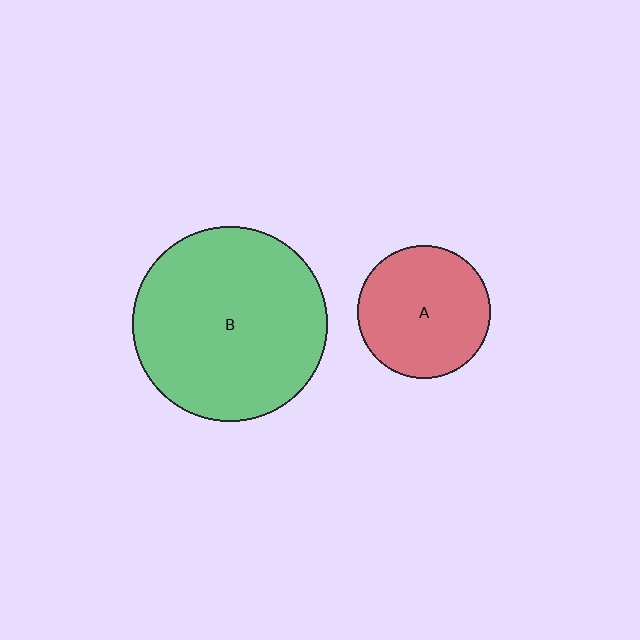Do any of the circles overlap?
No, none of the circles overlap.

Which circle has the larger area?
Circle B (green).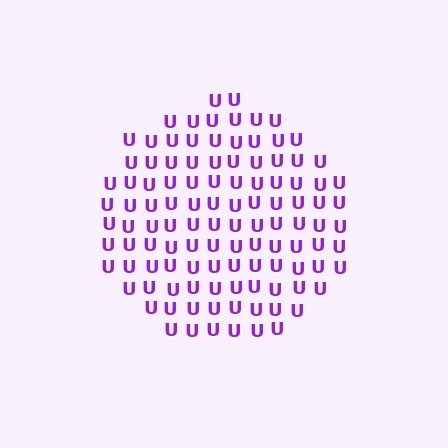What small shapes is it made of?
It is made of small letter U's.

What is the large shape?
The large shape is a circle.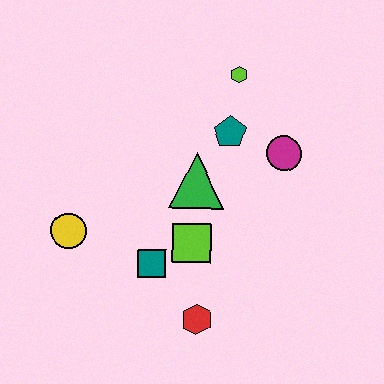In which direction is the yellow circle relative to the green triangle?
The yellow circle is to the left of the green triangle.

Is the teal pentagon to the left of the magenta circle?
Yes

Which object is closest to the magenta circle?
The teal pentagon is closest to the magenta circle.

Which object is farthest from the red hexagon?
The lime hexagon is farthest from the red hexagon.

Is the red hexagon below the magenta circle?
Yes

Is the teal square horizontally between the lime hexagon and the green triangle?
No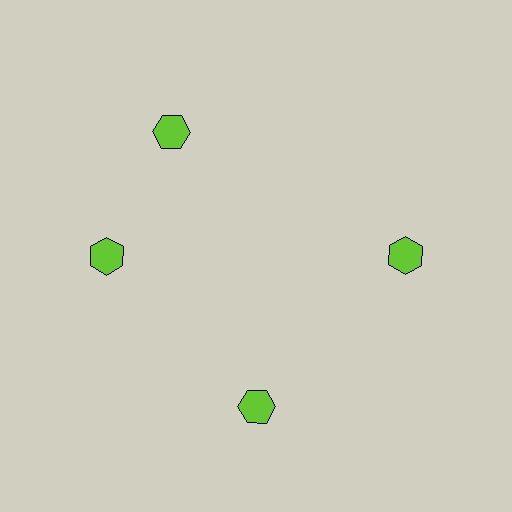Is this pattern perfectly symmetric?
No. The 4 lime hexagons are arranged in a ring, but one element near the 12 o'clock position is rotated out of alignment along the ring, breaking the 4-fold rotational symmetry.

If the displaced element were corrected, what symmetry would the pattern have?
It would have 4-fold rotational symmetry — the pattern would map onto itself every 90 degrees.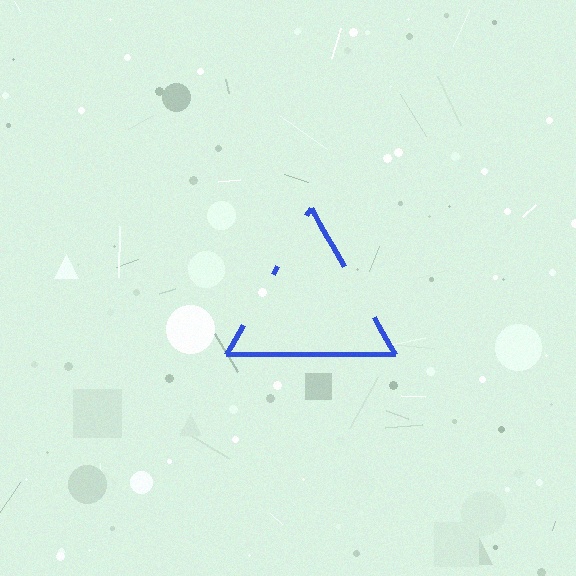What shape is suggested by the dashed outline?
The dashed outline suggests a triangle.